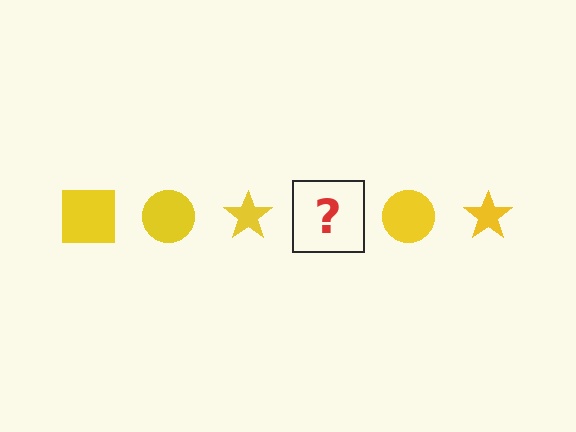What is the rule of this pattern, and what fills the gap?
The rule is that the pattern cycles through square, circle, star shapes in yellow. The gap should be filled with a yellow square.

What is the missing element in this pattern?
The missing element is a yellow square.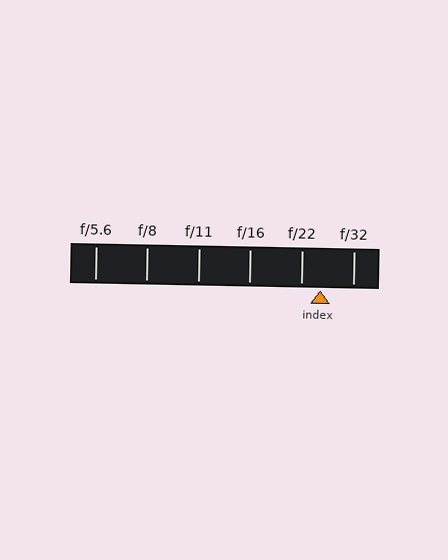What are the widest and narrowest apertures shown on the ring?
The widest aperture shown is f/5.6 and the narrowest is f/32.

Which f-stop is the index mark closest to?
The index mark is closest to f/22.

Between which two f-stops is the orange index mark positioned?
The index mark is between f/22 and f/32.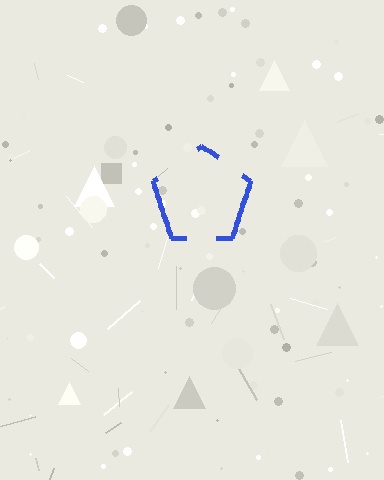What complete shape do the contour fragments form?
The contour fragments form a pentagon.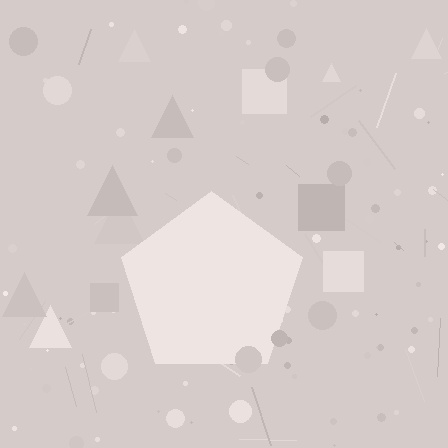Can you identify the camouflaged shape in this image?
The camouflaged shape is a pentagon.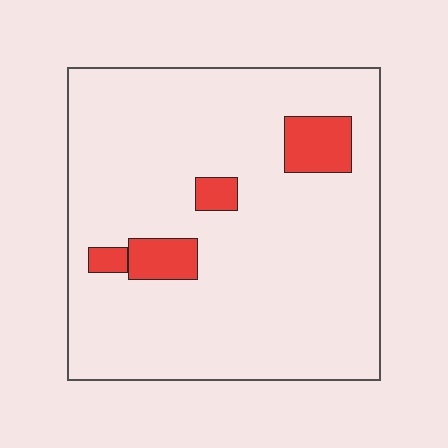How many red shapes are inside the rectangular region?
4.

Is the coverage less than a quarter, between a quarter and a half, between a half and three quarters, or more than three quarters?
Less than a quarter.